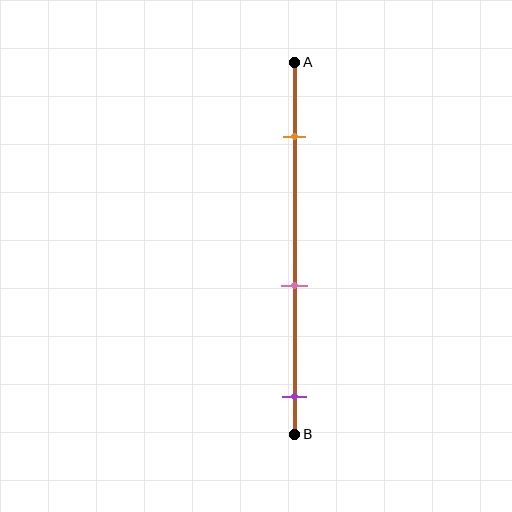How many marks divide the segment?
There are 3 marks dividing the segment.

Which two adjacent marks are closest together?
The pink and purple marks are the closest adjacent pair.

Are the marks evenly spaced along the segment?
Yes, the marks are approximately evenly spaced.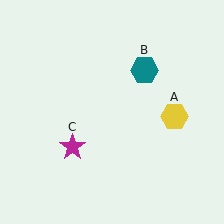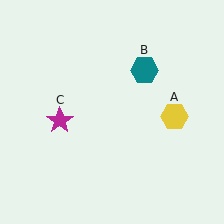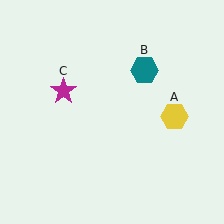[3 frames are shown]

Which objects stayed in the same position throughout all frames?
Yellow hexagon (object A) and teal hexagon (object B) remained stationary.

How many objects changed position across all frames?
1 object changed position: magenta star (object C).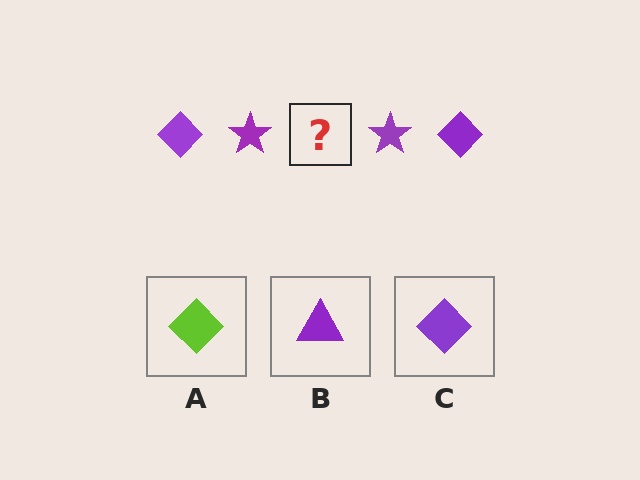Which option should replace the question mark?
Option C.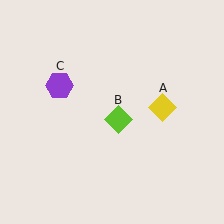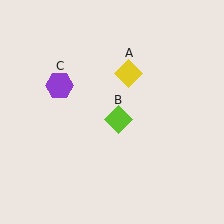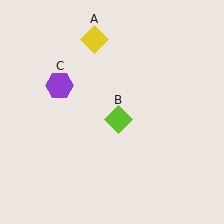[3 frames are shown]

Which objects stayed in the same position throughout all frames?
Lime diamond (object B) and purple hexagon (object C) remained stationary.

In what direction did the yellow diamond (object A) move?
The yellow diamond (object A) moved up and to the left.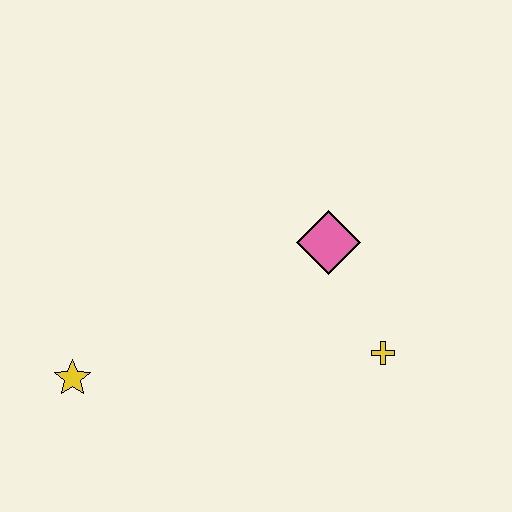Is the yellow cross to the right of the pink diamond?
Yes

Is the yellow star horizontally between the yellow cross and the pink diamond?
No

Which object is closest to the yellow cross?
The pink diamond is closest to the yellow cross.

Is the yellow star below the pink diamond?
Yes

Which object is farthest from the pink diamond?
The yellow star is farthest from the pink diamond.